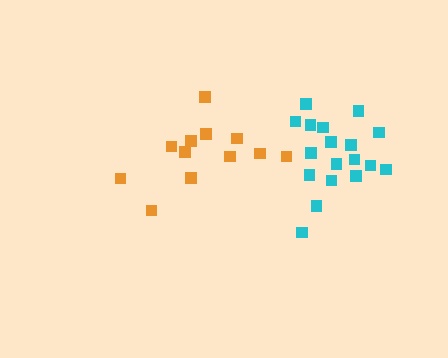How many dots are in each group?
Group 1: 12 dots, Group 2: 18 dots (30 total).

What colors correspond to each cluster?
The clusters are colored: orange, cyan.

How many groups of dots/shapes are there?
There are 2 groups.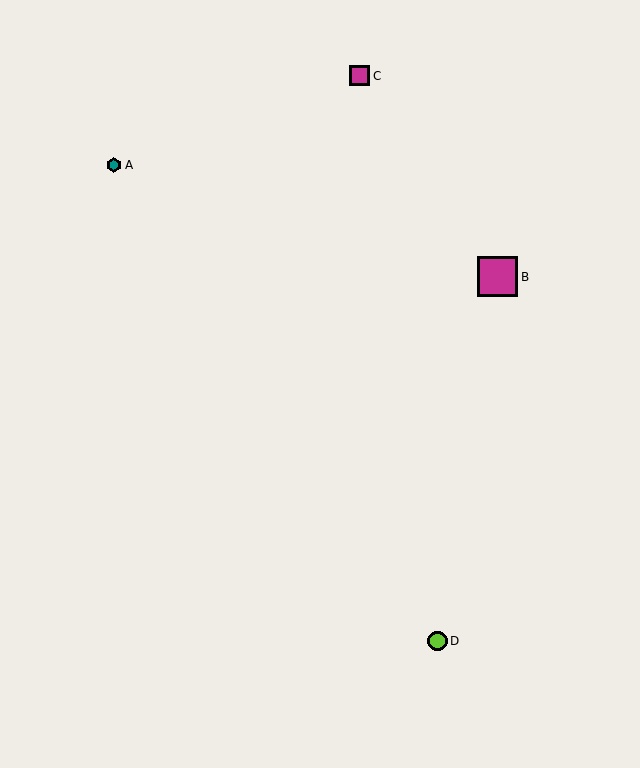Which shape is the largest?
The magenta square (labeled B) is the largest.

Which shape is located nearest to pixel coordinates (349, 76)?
The magenta square (labeled C) at (359, 76) is nearest to that location.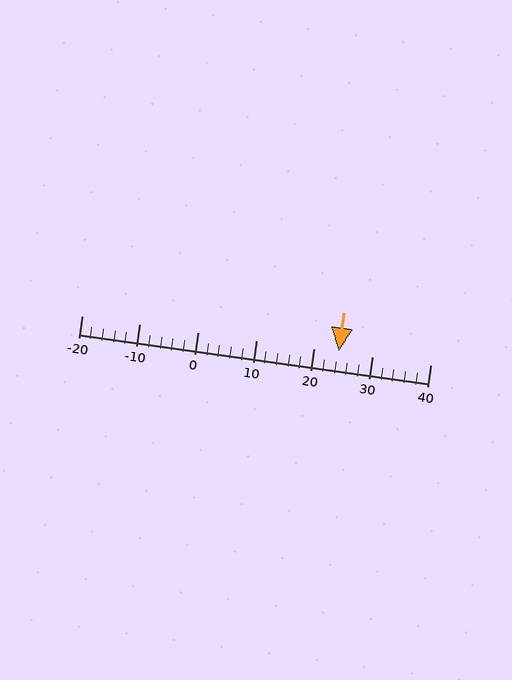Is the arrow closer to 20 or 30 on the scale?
The arrow is closer to 20.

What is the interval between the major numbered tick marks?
The major tick marks are spaced 10 units apart.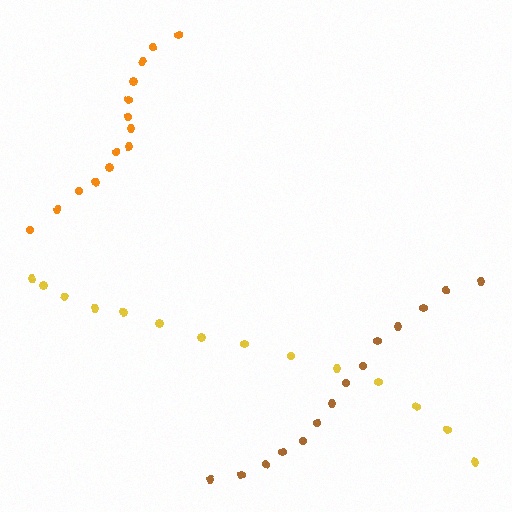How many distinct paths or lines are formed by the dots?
There are 3 distinct paths.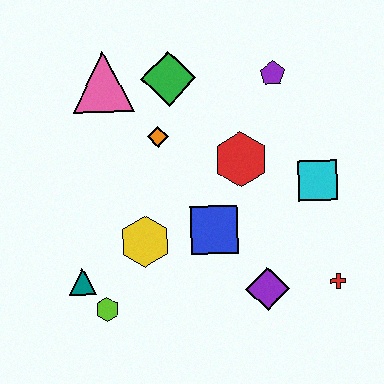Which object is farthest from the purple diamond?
The pink triangle is farthest from the purple diamond.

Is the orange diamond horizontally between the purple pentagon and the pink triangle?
Yes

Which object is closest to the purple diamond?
The red cross is closest to the purple diamond.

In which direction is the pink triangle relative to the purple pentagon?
The pink triangle is to the left of the purple pentagon.